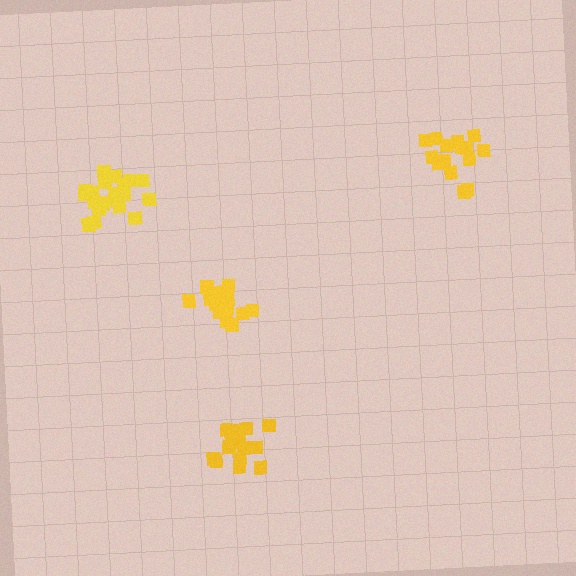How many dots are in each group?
Group 1: 21 dots, Group 2: 16 dots, Group 3: 15 dots, Group 4: 15 dots (67 total).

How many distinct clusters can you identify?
There are 4 distinct clusters.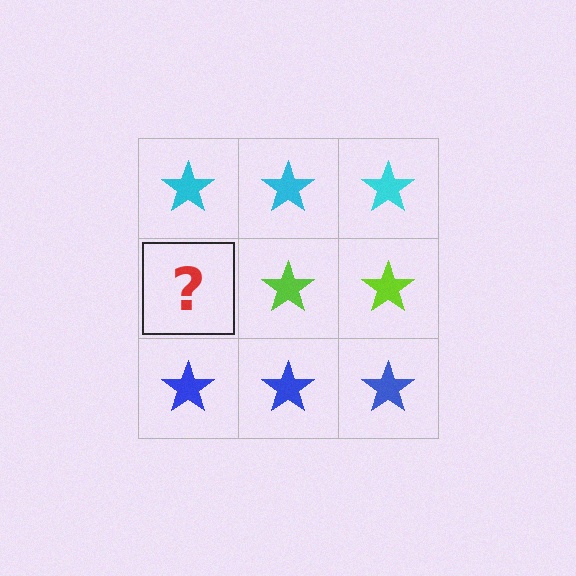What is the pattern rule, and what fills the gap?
The rule is that each row has a consistent color. The gap should be filled with a lime star.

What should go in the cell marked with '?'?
The missing cell should contain a lime star.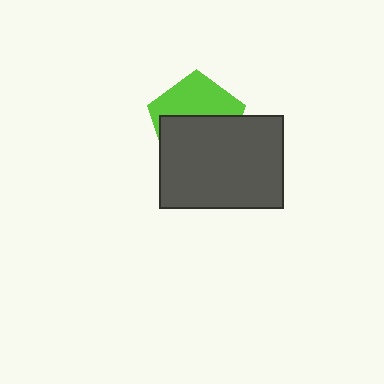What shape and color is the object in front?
The object in front is a dark gray rectangle.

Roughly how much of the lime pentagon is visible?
A small part of it is visible (roughly 45%).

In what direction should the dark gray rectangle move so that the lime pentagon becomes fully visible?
The dark gray rectangle should move down. That is the shortest direction to clear the overlap and leave the lime pentagon fully visible.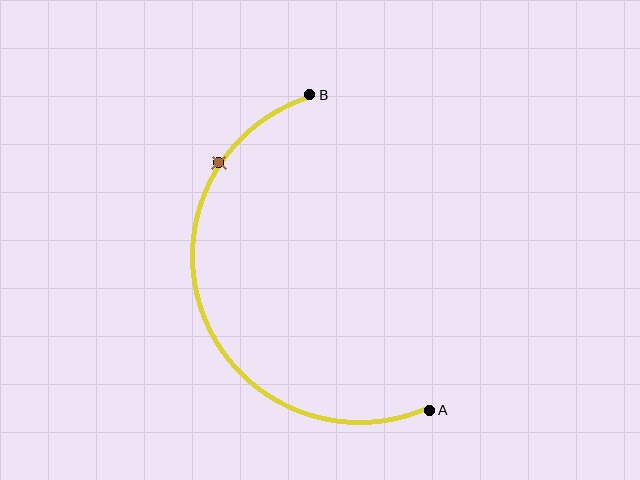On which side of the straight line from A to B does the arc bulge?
The arc bulges to the left of the straight line connecting A and B.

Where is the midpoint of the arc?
The arc midpoint is the point on the curve farthest from the straight line joining A and B. It sits to the left of that line.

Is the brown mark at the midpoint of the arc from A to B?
No. The brown mark lies on the arc but is closer to endpoint B. The arc midpoint would be at the point on the curve equidistant along the arc from both A and B.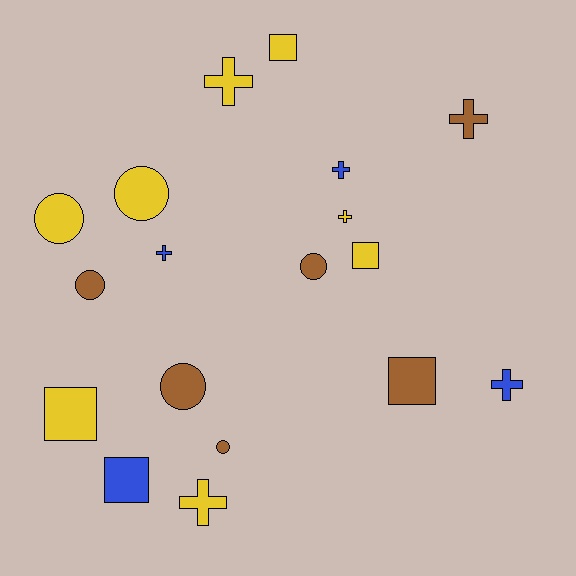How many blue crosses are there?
There are 3 blue crosses.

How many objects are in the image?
There are 18 objects.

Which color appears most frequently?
Yellow, with 8 objects.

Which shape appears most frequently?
Cross, with 7 objects.